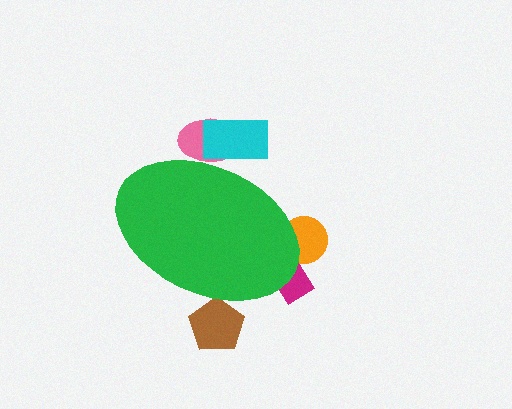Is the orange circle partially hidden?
Yes, the orange circle is partially hidden behind the green ellipse.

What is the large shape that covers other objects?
A green ellipse.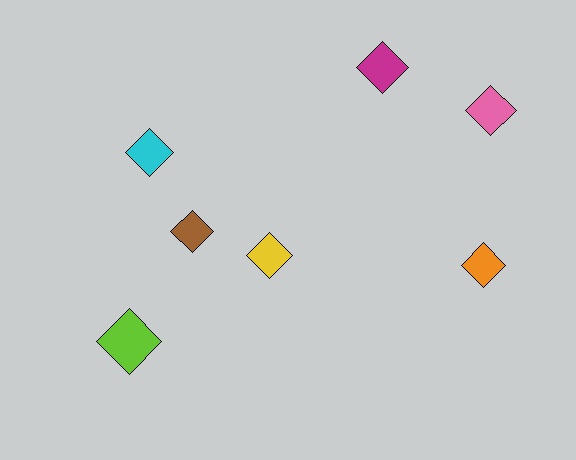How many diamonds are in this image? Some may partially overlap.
There are 7 diamonds.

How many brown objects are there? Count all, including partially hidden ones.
There is 1 brown object.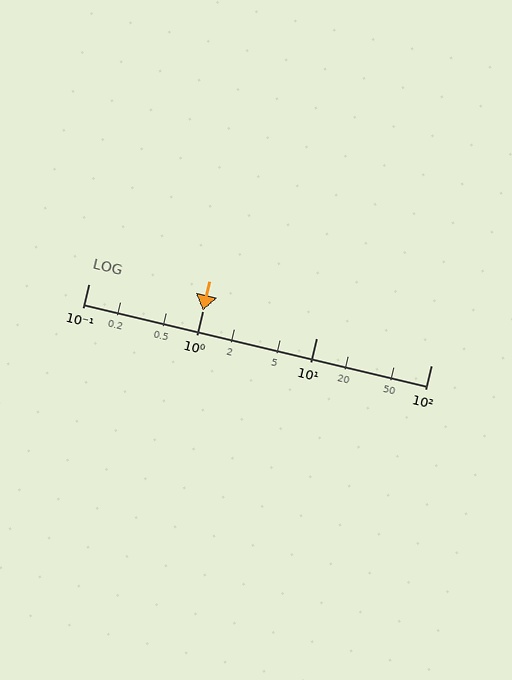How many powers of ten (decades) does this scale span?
The scale spans 3 decades, from 0.1 to 100.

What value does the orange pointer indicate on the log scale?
The pointer indicates approximately 1.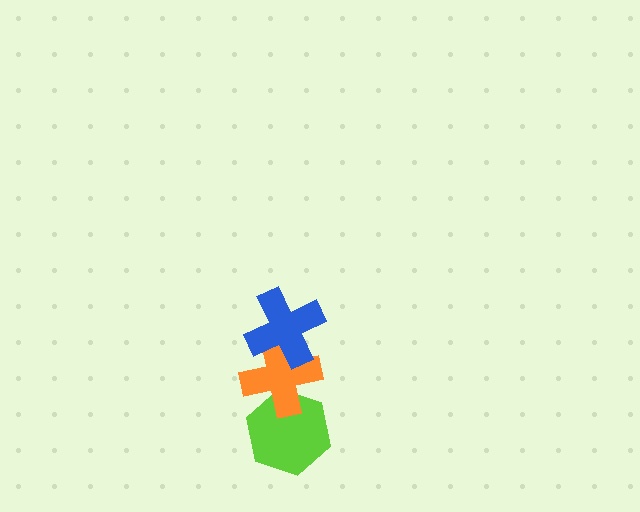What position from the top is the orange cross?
The orange cross is 2nd from the top.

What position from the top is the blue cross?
The blue cross is 1st from the top.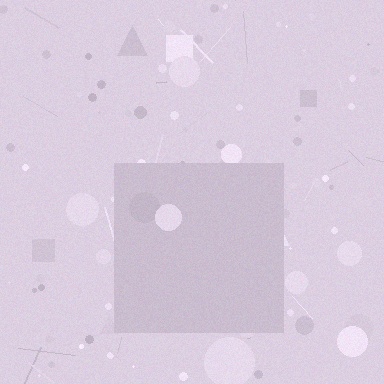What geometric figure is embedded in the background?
A square is embedded in the background.